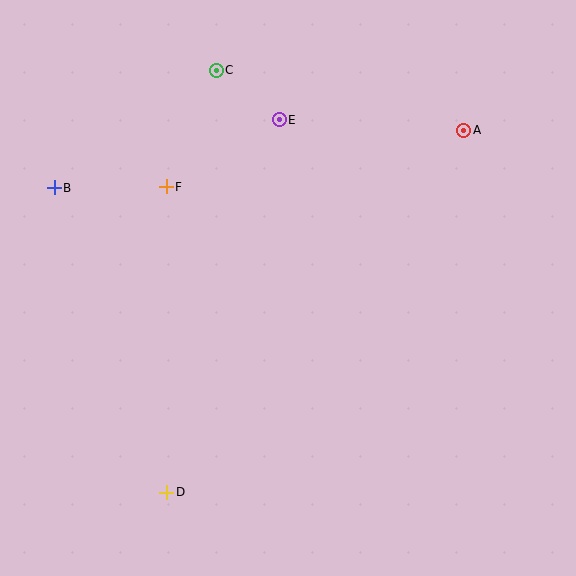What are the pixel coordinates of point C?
Point C is at (216, 70).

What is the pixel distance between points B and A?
The distance between B and A is 414 pixels.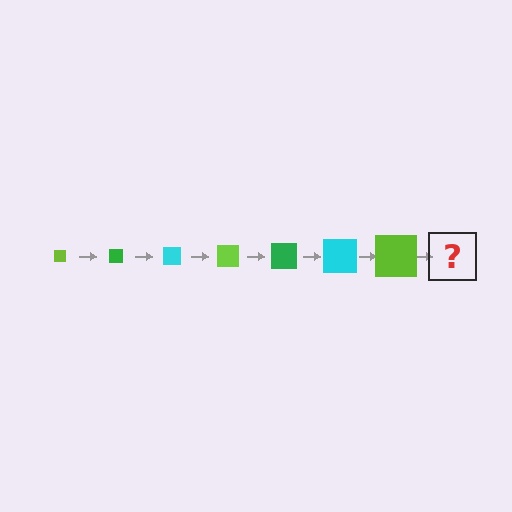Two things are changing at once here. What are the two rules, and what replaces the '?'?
The two rules are that the square grows larger each step and the color cycles through lime, green, and cyan. The '?' should be a green square, larger than the previous one.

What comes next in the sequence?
The next element should be a green square, larger than the previous one.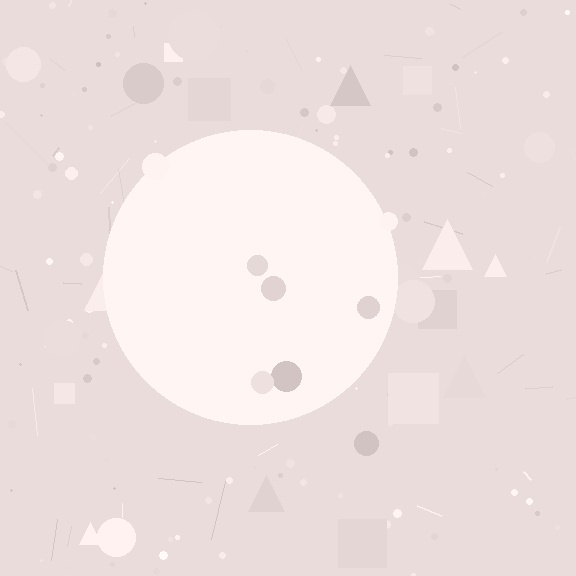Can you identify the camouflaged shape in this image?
The camouflaged shape is a circle.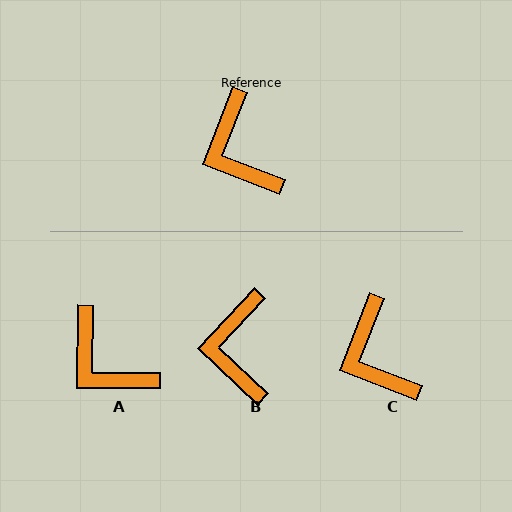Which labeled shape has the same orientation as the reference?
C.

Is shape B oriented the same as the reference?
No, it is off by about 22 degrees.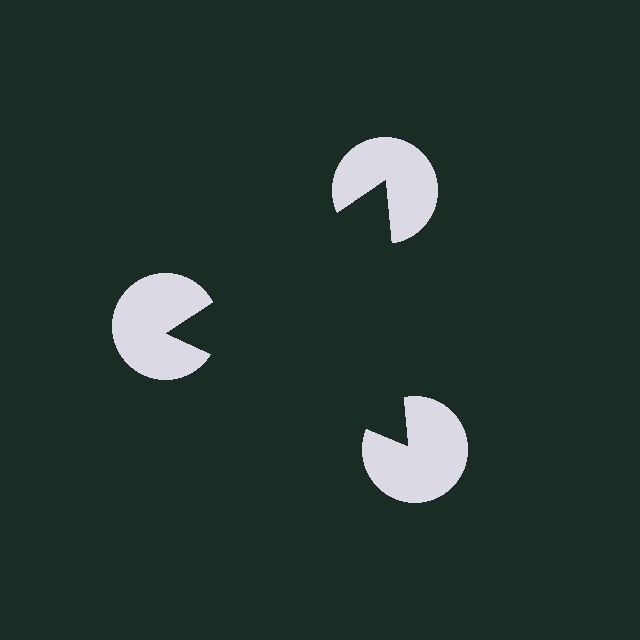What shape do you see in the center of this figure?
An illusory triangle — its edges are inferred from the aligned wedge cuts in the pac-man discs, not physically drawn.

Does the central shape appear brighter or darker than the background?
It typically appears slightly darker than the background, even though no actual brightness change is drawn.